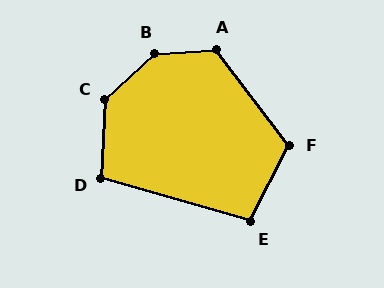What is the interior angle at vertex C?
Approximately 136 degrees (obtuse).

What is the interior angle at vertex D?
Approximately 103 degrees (obtuse).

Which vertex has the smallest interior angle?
E, at approximately 101 degrees.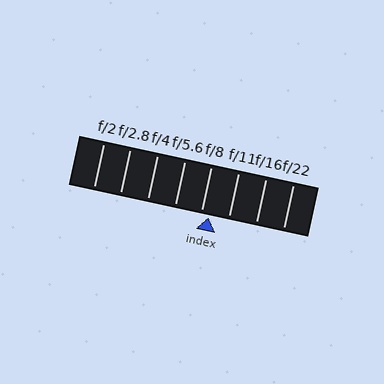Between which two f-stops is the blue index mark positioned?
The index mark is between f/8 and f/11.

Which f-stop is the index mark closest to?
The index mark is closest to f/8.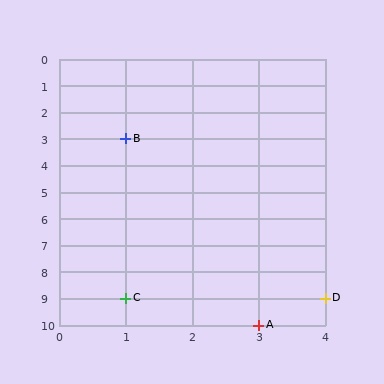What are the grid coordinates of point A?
Point A is at grid coordinates (3, 10).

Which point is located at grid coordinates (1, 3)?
Point B is at (1, 3).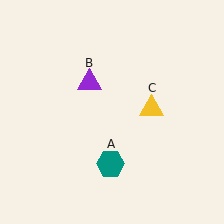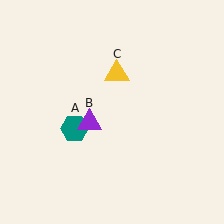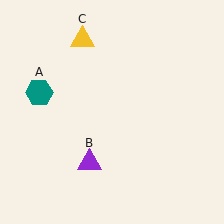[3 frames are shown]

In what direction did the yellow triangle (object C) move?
The yellow triangle (object C) moved up and to the left.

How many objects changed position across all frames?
3 objects changed position: teal hexagon (object A), purple triangle (object B), yellow triangle (object C).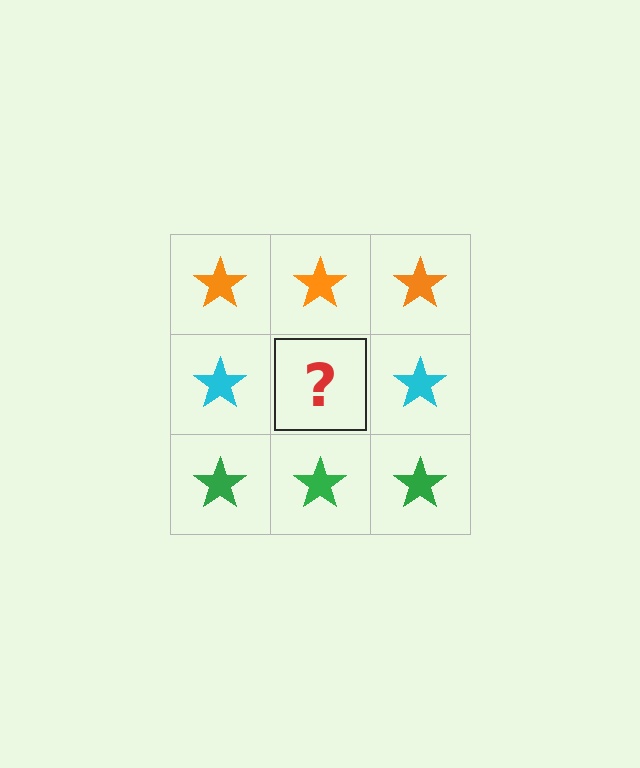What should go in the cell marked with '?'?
The missing cell should contain a cyan star.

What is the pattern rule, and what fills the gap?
The rule is that each row has a consistent color. The gap should be filled with a cyan star.